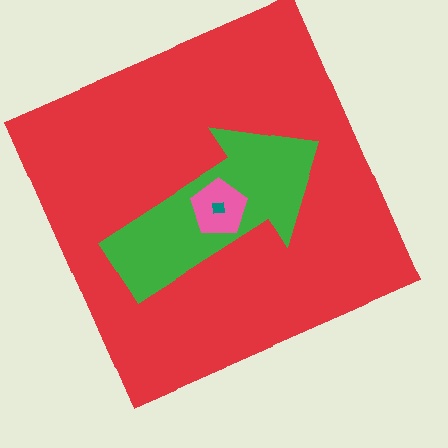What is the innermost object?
The teal square.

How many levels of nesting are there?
4.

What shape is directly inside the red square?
The green arrow.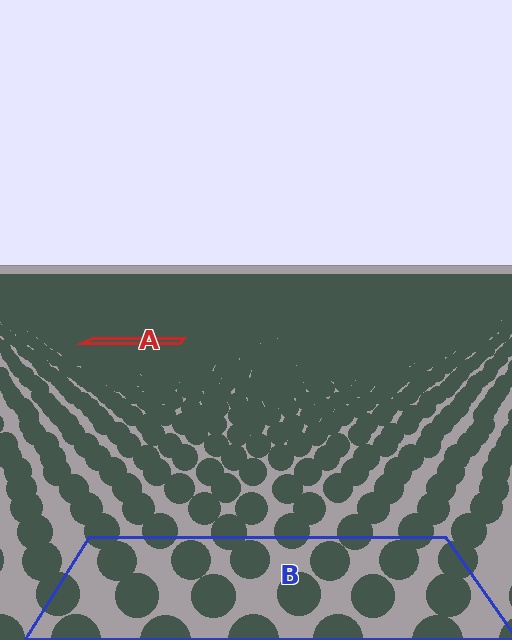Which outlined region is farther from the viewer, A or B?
Region A is farther from the viewer — the texture elements inside it appear smaller and more densely packed.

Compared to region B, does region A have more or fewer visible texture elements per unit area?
Region A has more texture elements per unit area — they are packed more densely because it is farther away.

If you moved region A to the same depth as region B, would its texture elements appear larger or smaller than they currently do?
They would appear larger. At a closer depth, the same texture elements are projected at a bigger on-screen size.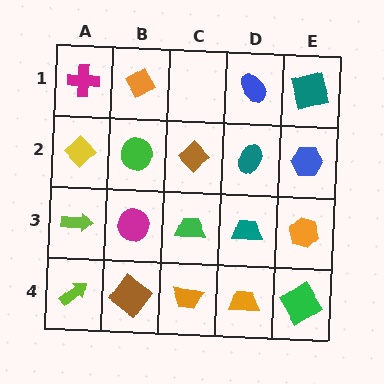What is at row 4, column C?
An orange trapezoid.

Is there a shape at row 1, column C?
No, that cell is empty.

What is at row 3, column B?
A magenta circle.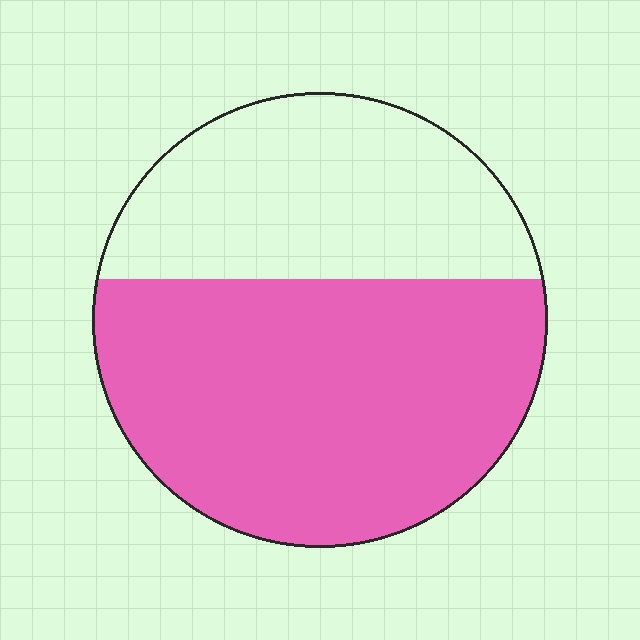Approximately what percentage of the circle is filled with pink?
Approximately 60%.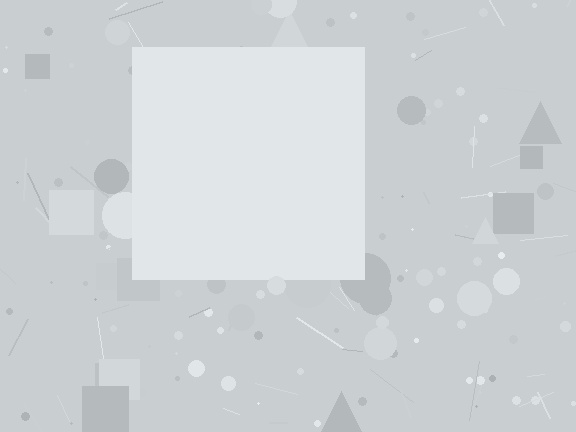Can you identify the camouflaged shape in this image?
The camouflaged shape is a square.